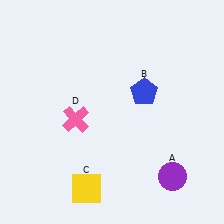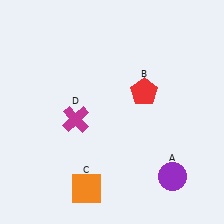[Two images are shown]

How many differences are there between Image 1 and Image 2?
There are 3 differences between the two images.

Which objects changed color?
B changed from blue to red. C changed from yellow to orange. D changed from pink to magenta.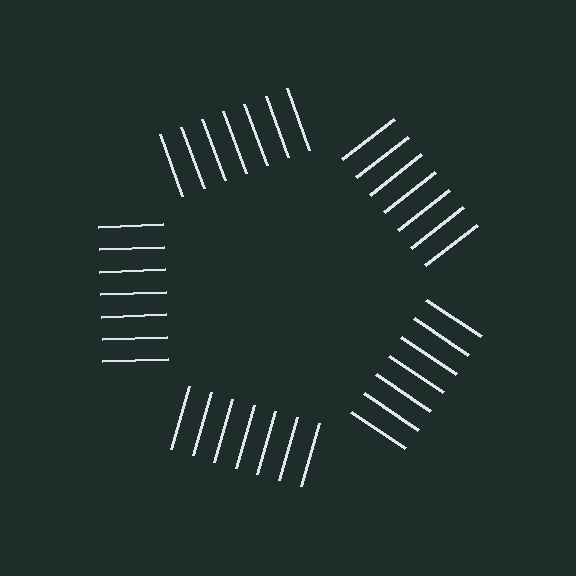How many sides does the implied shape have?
5 sides — the line-ends trace a pentagon.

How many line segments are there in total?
35 — 7 along each of the 5 edges.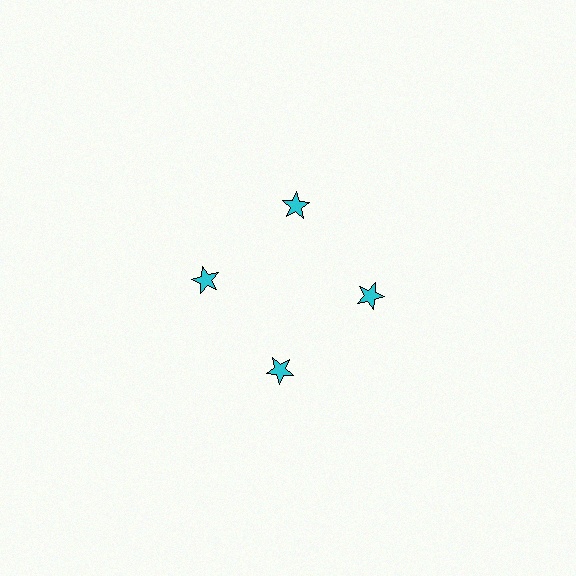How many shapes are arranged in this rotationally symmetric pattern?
There are 4 shapes, arranged in 4 groups of 1.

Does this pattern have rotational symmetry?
Yes, this pattern has 4-fold rotational symmetry. It looks the same after rotating 90 degrees around the center.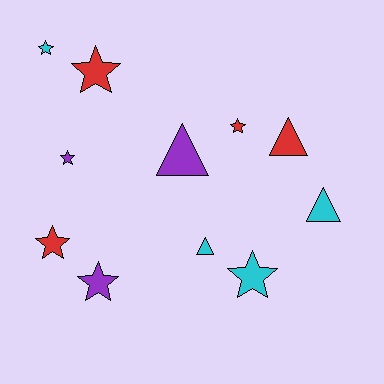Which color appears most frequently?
Cyan, with 4 objects.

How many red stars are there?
There are 3 red stars.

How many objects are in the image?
There are 11 objects.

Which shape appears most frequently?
Star, with 7 objects.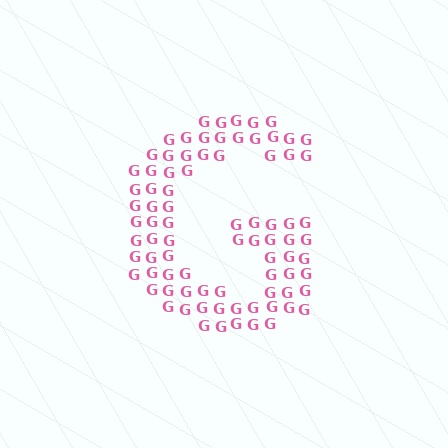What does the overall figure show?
The overall figure shows the letter G.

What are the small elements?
The small elements are letter G's.